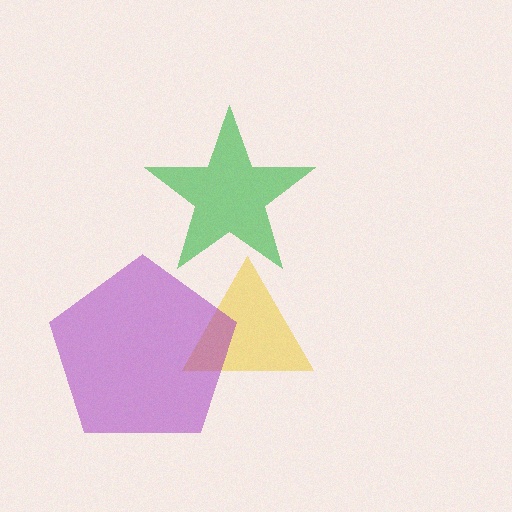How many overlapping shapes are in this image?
There are 3 overlapping shapes in the image.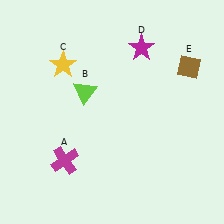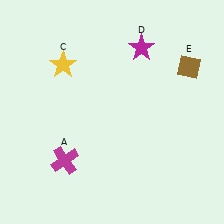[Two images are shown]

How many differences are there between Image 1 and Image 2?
There is 1 difference between the two images.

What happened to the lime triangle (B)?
The lime triangle (B) was removed in Image 2. It was in the top-left area of Image 1.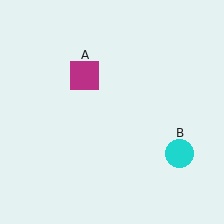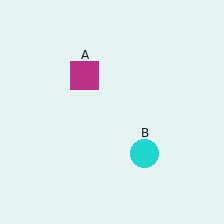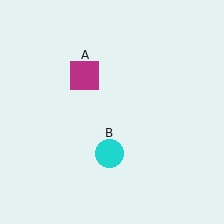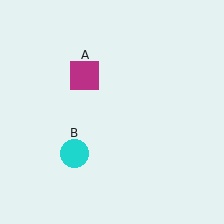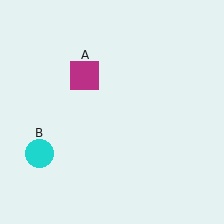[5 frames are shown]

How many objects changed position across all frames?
1 object changed position: cyan circle (object B).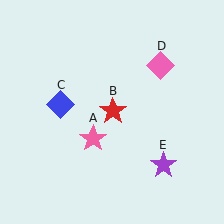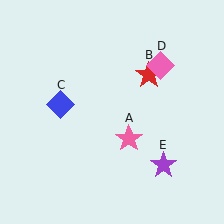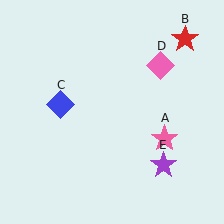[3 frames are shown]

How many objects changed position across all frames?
2 objects changed position: pink star (object A), red star (object B).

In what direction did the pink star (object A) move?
The pink star (object A) moved right.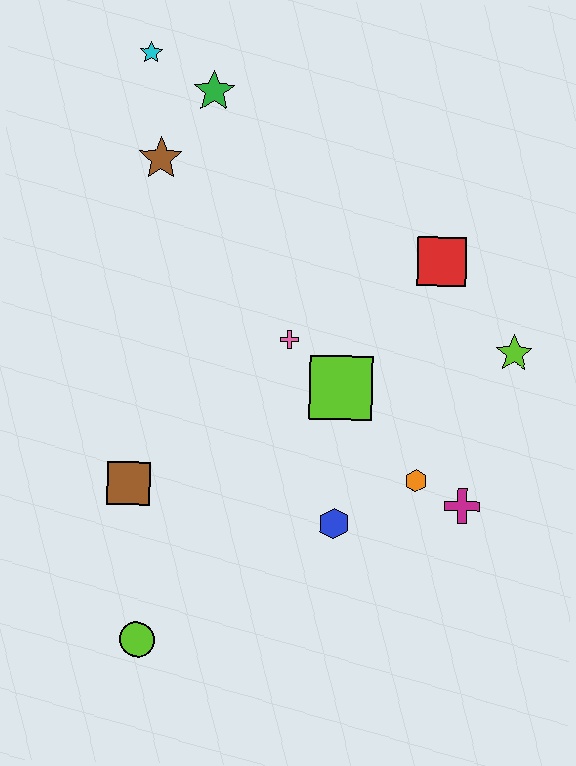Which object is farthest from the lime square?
The cyan star is farthest from the lime square.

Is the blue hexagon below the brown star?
Yes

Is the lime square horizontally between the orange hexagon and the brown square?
Yes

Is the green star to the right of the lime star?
No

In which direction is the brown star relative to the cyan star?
The brown star is below the cyan star.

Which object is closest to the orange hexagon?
The magenta cross is closest to the orange hexagon.